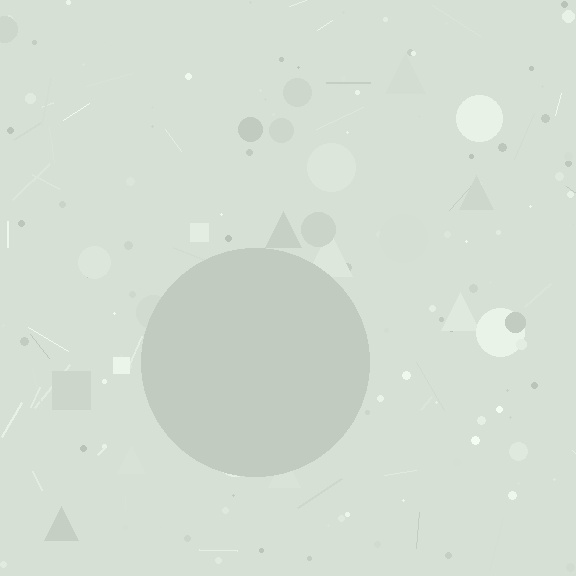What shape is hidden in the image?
A circle is hidden in the image.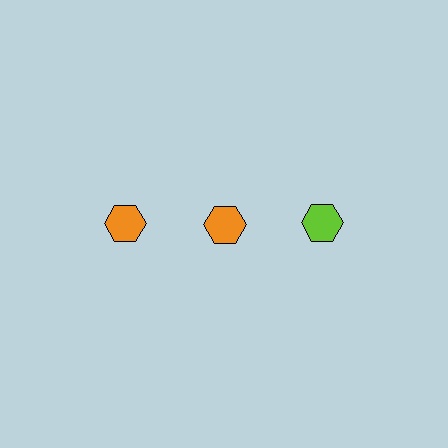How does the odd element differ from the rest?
It has a different color: lime instead of orange.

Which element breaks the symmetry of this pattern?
The lime hexagon in the top row, center column breaks the symmetry. All other shapes are orange hexagons.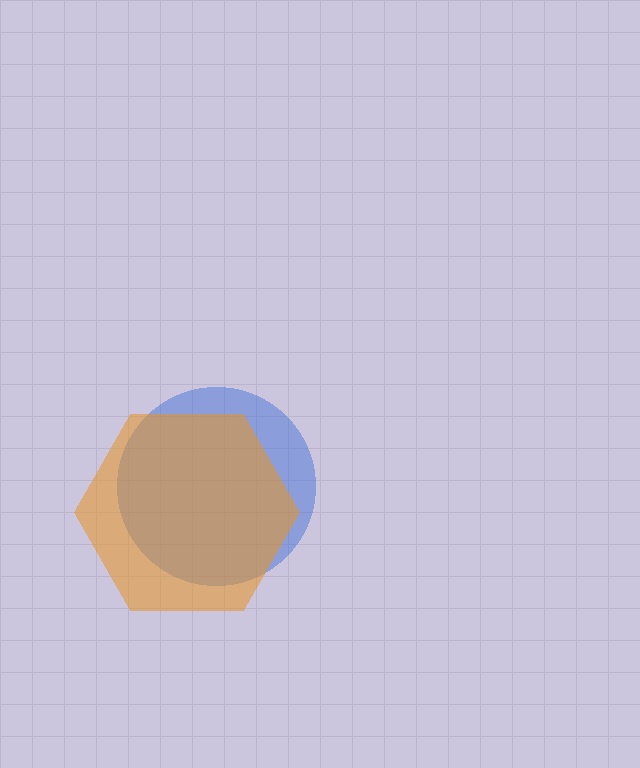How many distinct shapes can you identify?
There are 2 distinct shapes: a blue circle, an orange hexagon.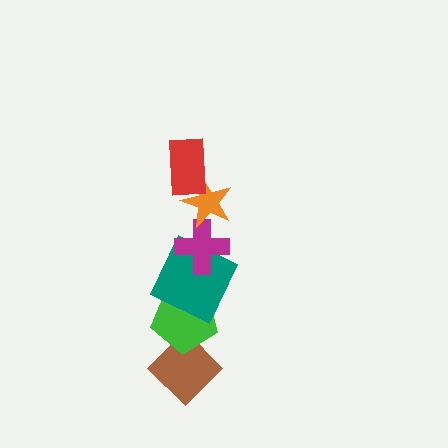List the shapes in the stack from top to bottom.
From top to bottom: the red rectangle, the orange star, the magenta cross, the teal square, the green pentagon, the brown diamond.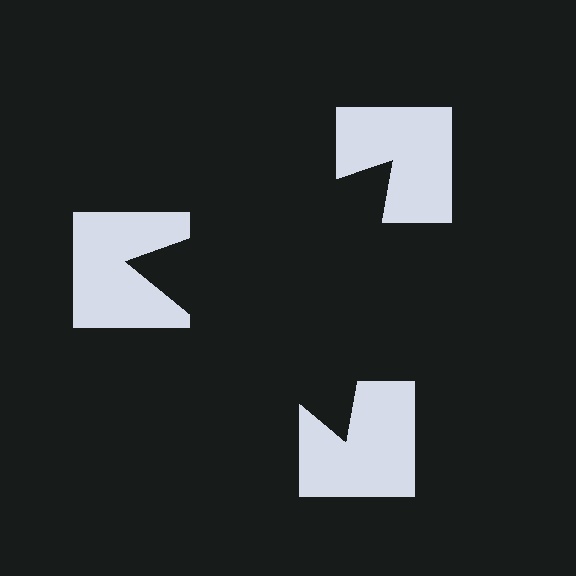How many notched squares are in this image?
There are 3 — one at each vertex of the illusory triangle.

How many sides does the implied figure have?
3 sides.